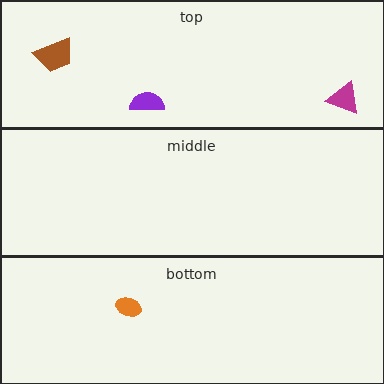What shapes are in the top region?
The magenta triangle, the purple semicircle, the brown trapezoid.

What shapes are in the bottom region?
The orange ellipse.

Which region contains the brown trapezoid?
The top region.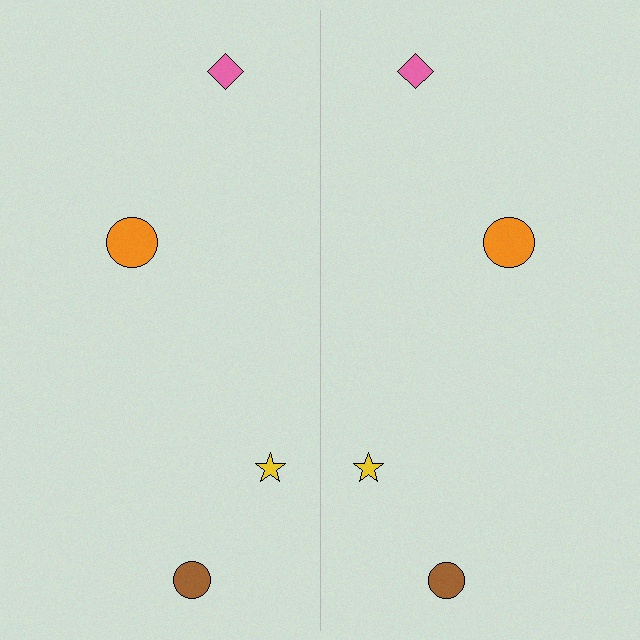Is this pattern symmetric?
Yes, this pattern has bilateral (reflection) symmetry.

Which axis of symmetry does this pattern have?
The pattern has a vertical axis of symmetry running through the center of the image.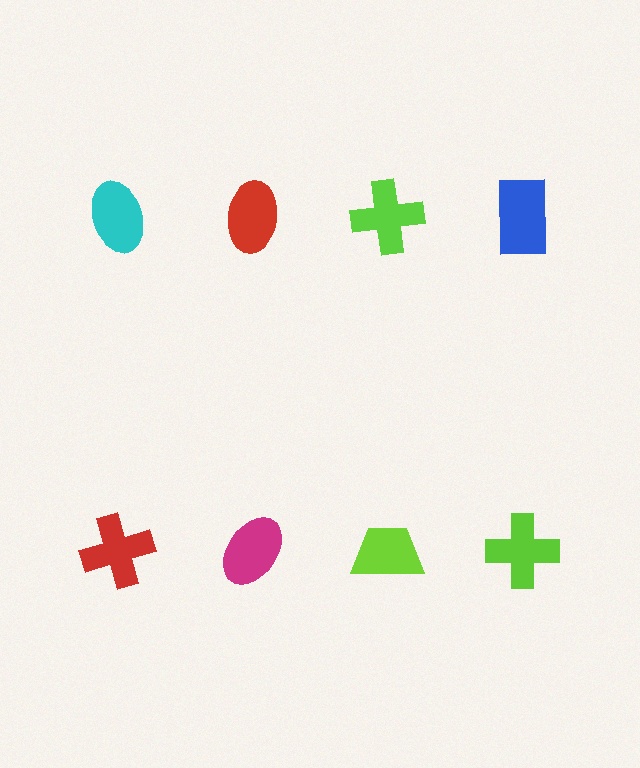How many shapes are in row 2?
4 shapes.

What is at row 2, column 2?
A magenta ellipse.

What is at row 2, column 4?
A lime cross.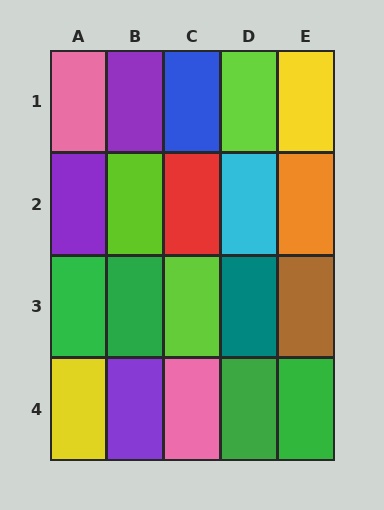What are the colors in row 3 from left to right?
Green, green, lime, teal, brown.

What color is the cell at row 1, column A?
Pink.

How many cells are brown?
1 cell is brown.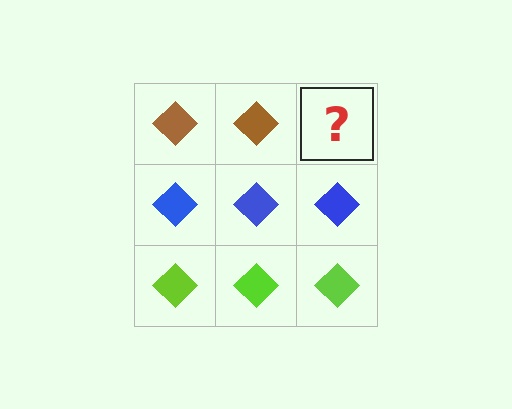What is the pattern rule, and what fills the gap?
The rule is that each row has a consistent color. The gap should be filled with a brown diamond.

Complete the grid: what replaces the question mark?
The question mark should be replaced with a brown diamond.